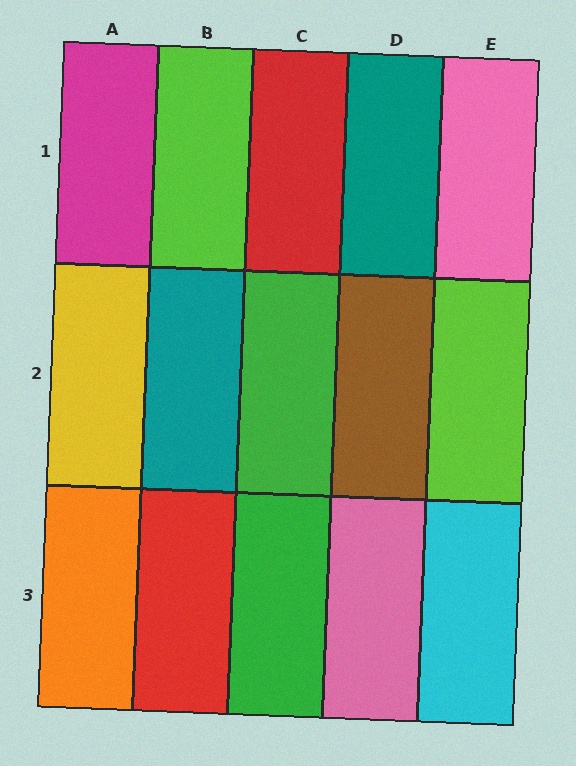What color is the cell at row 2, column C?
Green.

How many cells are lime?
2 cells are lime.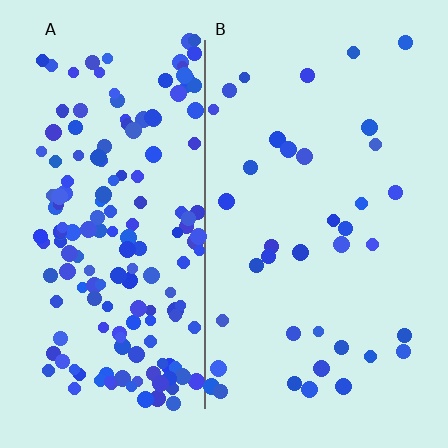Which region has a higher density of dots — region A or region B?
A (the left).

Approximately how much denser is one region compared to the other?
Approximately 4.5× — region A over region B.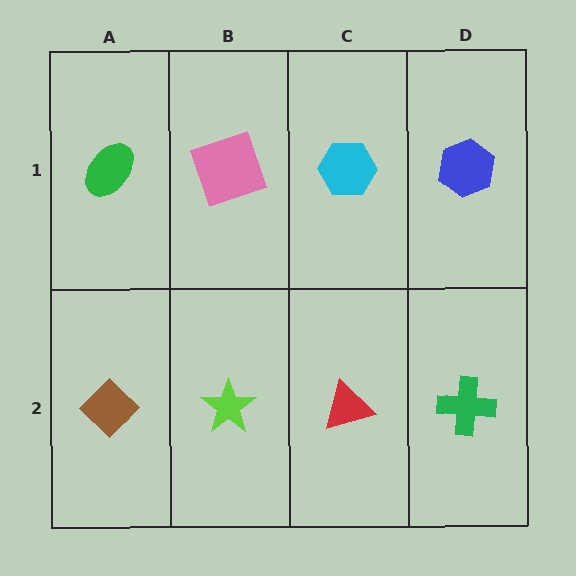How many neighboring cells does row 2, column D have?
2.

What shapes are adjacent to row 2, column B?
A pink square (row 1, column B), a brown diamond (row 2, column A), a red triangle (row 2, column C).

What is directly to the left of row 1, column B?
A green ellipse.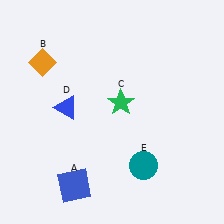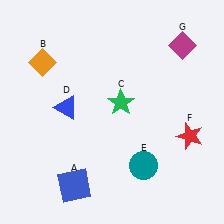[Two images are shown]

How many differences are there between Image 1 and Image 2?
There are 2 differences between the two images.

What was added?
A red star (F), a magenta diamond (G) were added in Image 2.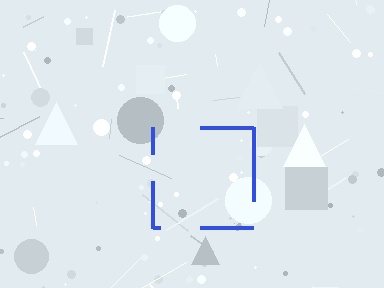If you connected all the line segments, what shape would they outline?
They would outline a square.